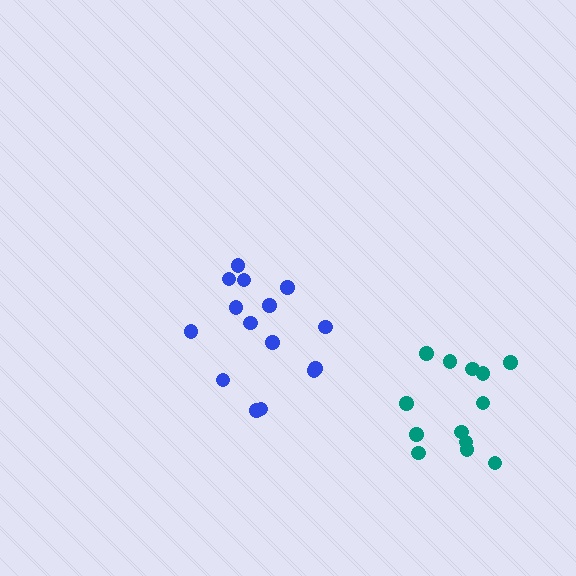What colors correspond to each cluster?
The clusters are colored: blue, teal.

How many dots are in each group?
Group 1: 15 dots, Group 2: 13 dots (28 total).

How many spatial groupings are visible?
There are 2 spatial groupings.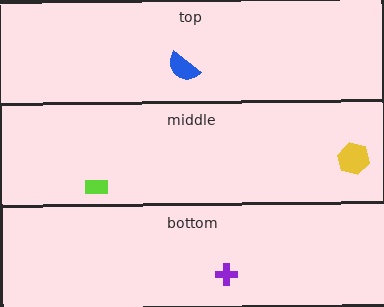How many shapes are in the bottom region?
1.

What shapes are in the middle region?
The yellow hexagon, the lime rectangle.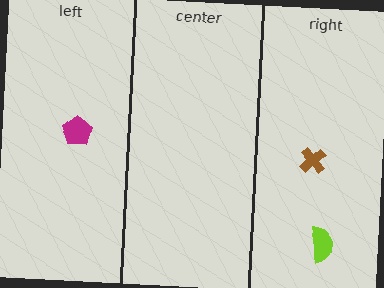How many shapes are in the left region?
1.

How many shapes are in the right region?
2.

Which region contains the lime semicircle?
The right region.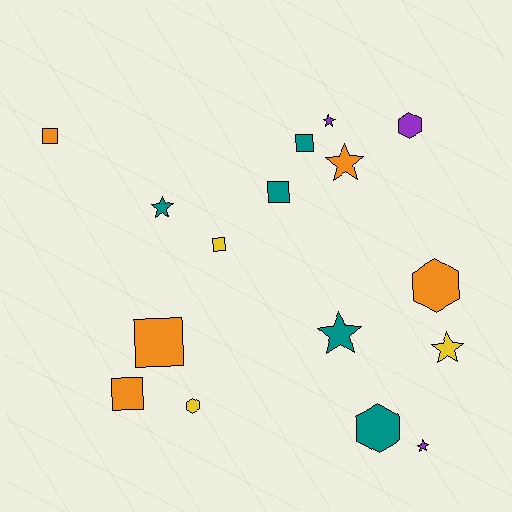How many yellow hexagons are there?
There is 1 yellow hexagon.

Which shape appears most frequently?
Square, with 6 objects.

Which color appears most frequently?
Orange, with 5 objects.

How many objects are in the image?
There are 16 objects.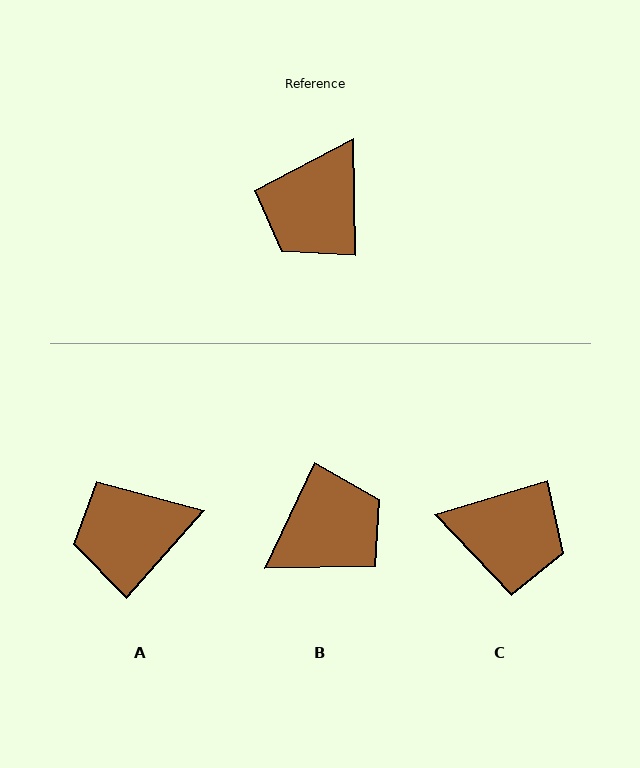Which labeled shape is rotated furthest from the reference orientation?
B, about 153 degrees away.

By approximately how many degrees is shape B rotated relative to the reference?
Approximately 153 degrees counter-clockwise.